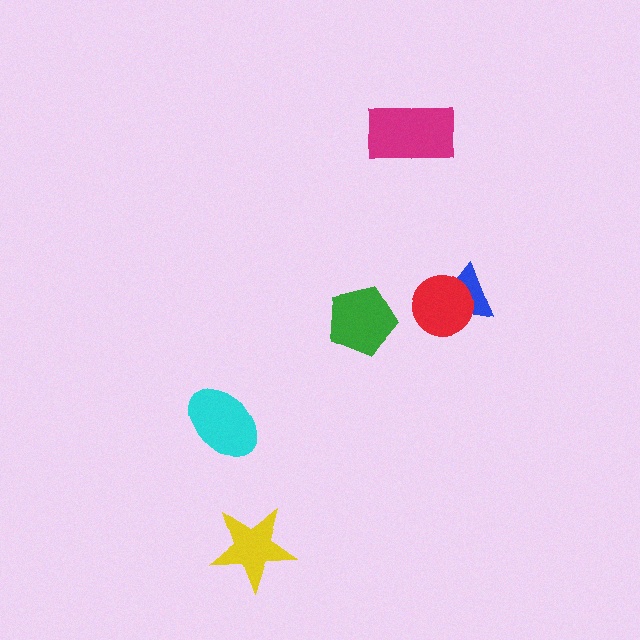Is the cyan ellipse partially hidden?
No, no other shape covers it.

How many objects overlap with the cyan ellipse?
0 objects overlap with the cyan ellipse.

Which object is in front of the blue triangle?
The red circle is in front of the blue triangle.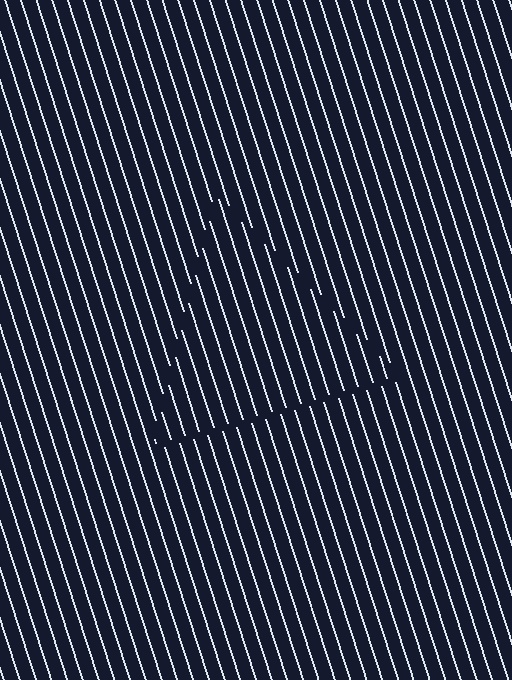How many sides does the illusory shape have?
3 sides — the line-ends trace a triangle.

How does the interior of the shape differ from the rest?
The interior of the shape contains the same grating, shifted by half a period — the contour is defined by the phase discontinuity where line-ends from the inner and outer gratings abut.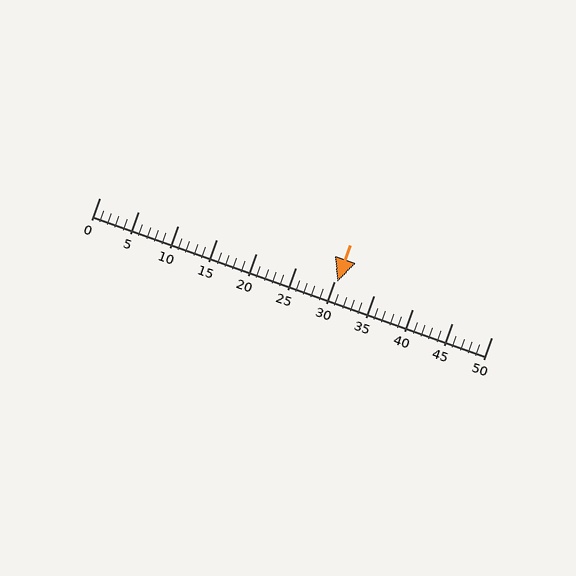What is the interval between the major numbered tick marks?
The major tick marks are spaced 5 units apart.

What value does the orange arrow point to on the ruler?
The orange arrow points to approximately 30.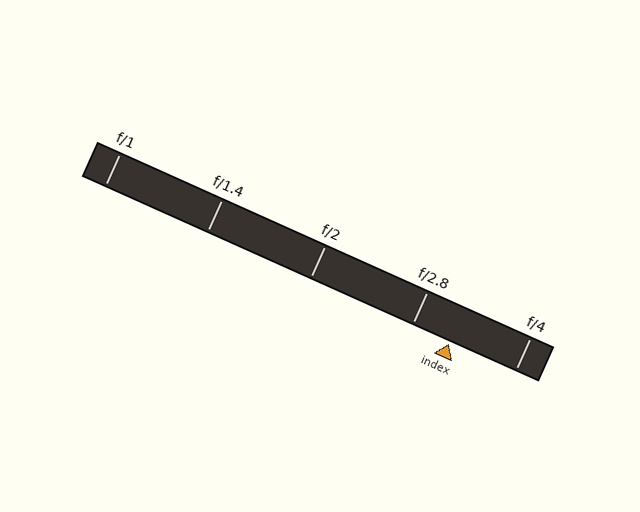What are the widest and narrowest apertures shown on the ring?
The widest aperture shown is f/1 and the narrowest is f/4.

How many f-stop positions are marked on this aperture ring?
There are 5 f-stop positions marked.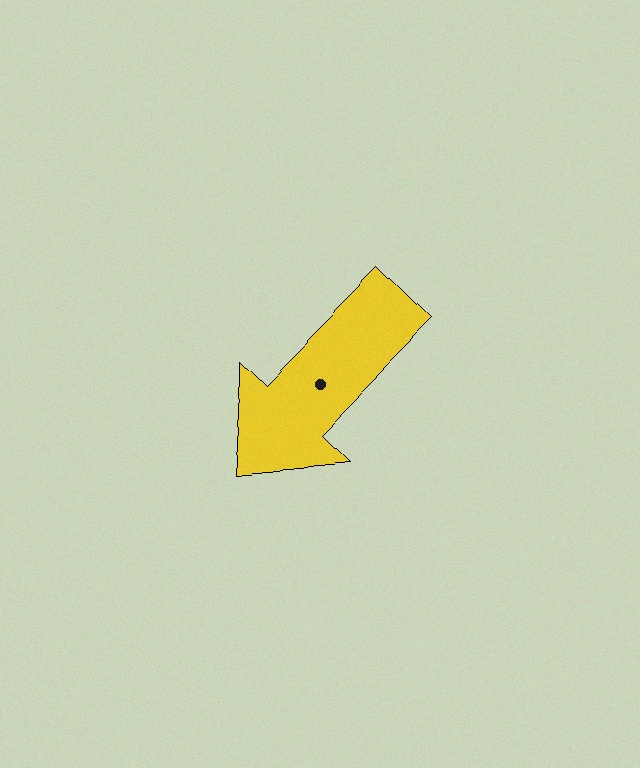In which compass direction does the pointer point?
Southwest.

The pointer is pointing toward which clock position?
Roughly 7 o'clock.